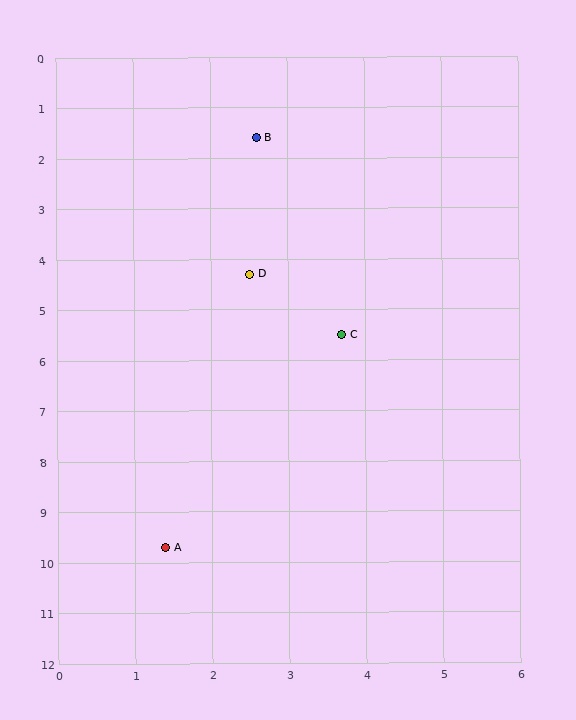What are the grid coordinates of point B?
Point B is at approximately (2.6, 1.6).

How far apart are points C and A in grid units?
Points C and A are about 4.8 grid units apart.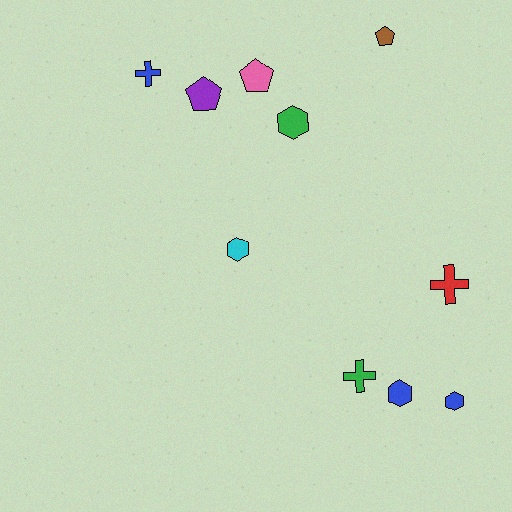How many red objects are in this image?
There is 1 red object.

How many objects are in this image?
There are 10 objects.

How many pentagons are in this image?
There are 3 pentagons.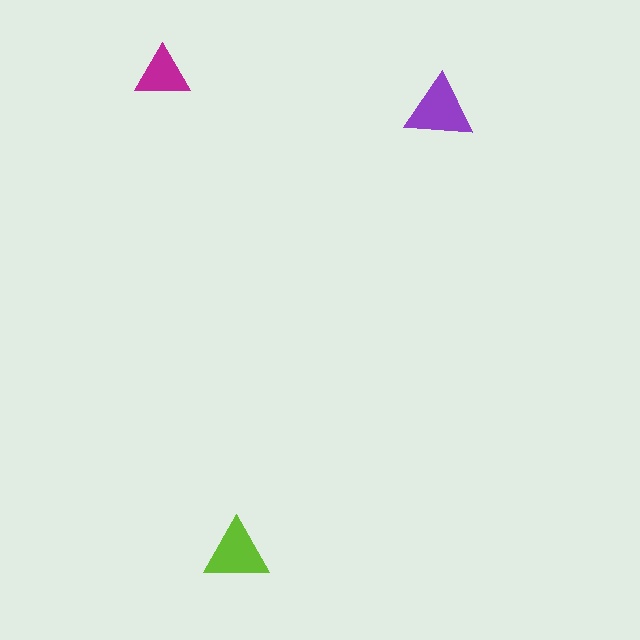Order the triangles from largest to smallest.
the purple one, the lime one, the magenta one.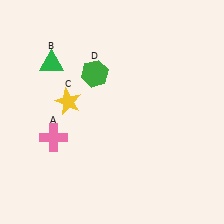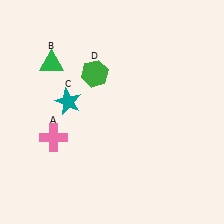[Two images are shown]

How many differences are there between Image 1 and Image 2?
There is 1 difference between the two images.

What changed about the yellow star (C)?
In Image 1, C is yellow. In Image 2, it changed to teal.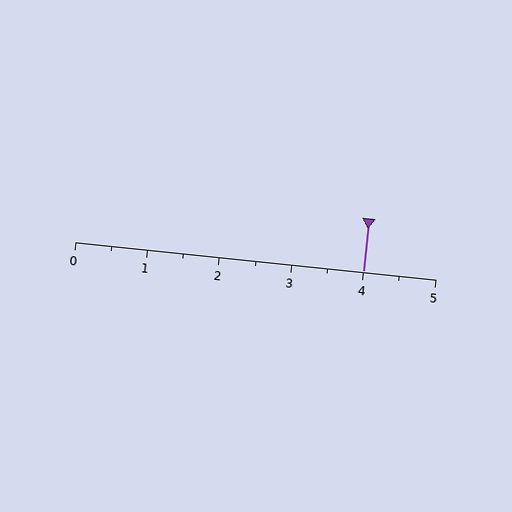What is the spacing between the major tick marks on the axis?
The major ticks are spaced 1 apart.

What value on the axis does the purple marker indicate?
The marker indicates approximately 4.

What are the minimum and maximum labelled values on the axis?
The axis runs from 0 to 5.